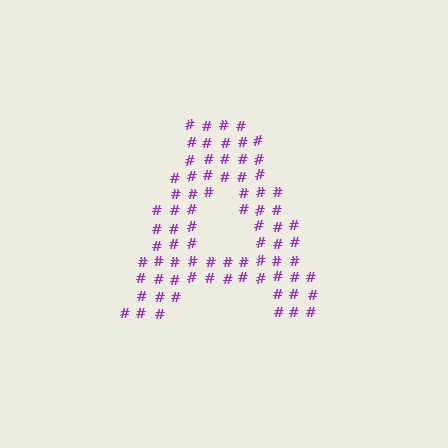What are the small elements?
The small elements are hash symbols.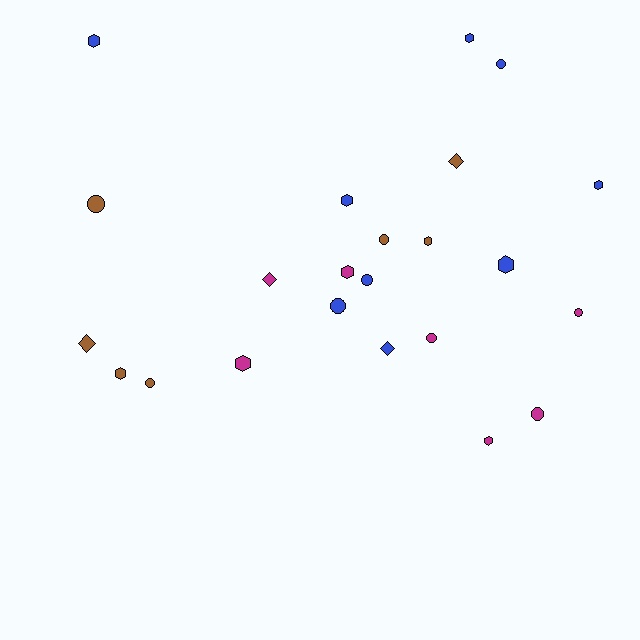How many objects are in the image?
There are 23 objects.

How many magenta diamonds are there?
There is 1 magenta diamond.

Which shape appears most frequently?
Hexagon, with 10 objects.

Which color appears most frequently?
Blue, with 9 objects.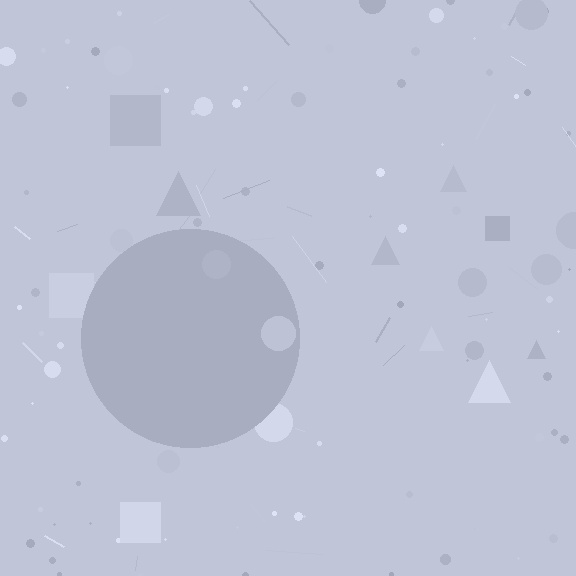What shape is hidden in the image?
A circle is hidden in the image.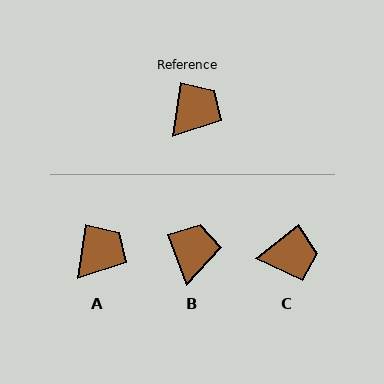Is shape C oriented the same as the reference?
No, it is off by about 43 degrees.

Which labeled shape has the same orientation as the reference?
A.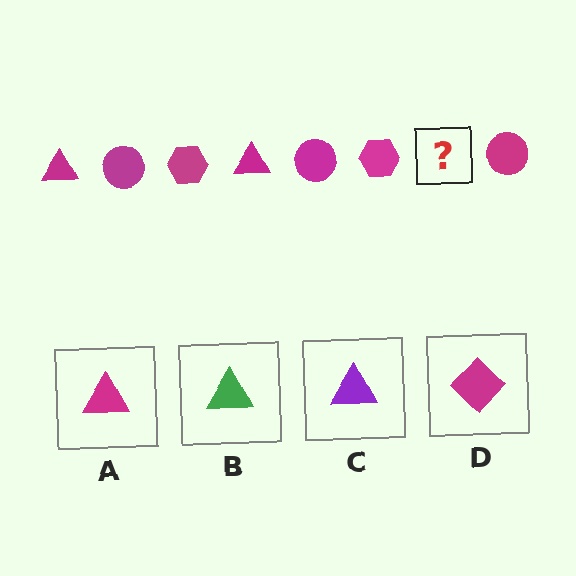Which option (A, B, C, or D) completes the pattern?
A.